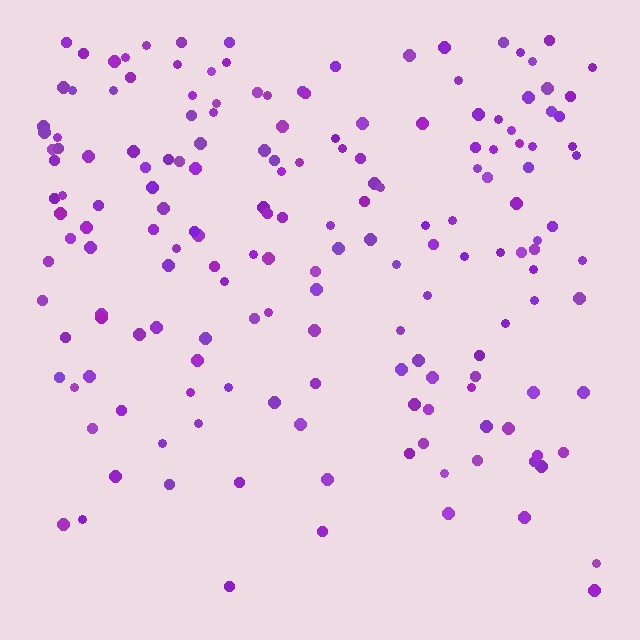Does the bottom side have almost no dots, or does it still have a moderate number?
Still a moderate number, just noticeably fewer than the top.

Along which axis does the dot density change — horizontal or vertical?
Vertical.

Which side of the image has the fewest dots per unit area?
The bottom.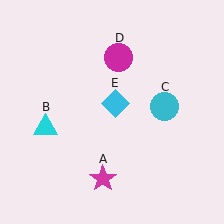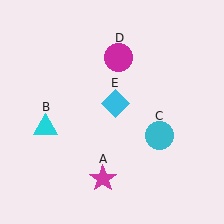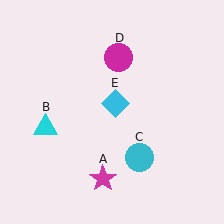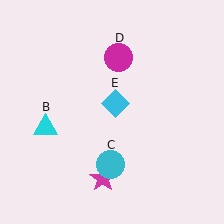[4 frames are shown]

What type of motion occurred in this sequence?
The cyan circle (object C) rotated clockwise around the center of the scene.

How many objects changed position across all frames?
1 object changed position: cyan circle (object C).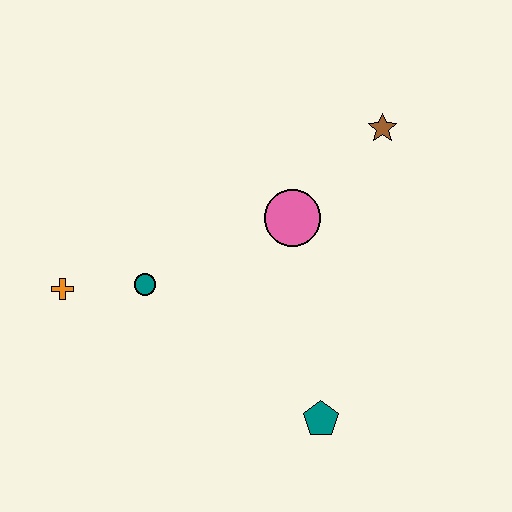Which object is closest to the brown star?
The pink circle is closest to the brown star.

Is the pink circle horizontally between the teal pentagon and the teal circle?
Yes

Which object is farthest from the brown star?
The orange cross is farthest from the brown star.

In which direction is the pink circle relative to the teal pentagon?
The pink circle is above the teal pentagon.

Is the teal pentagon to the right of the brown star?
No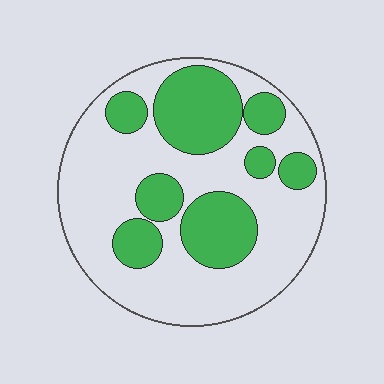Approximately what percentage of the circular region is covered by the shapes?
Approximately 35%.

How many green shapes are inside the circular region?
8.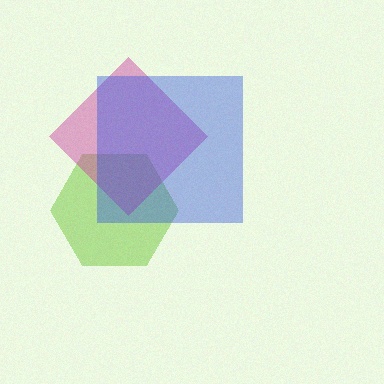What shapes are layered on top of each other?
The layered shapes are: a lime hexagon, a magenta diamond, a blue square.